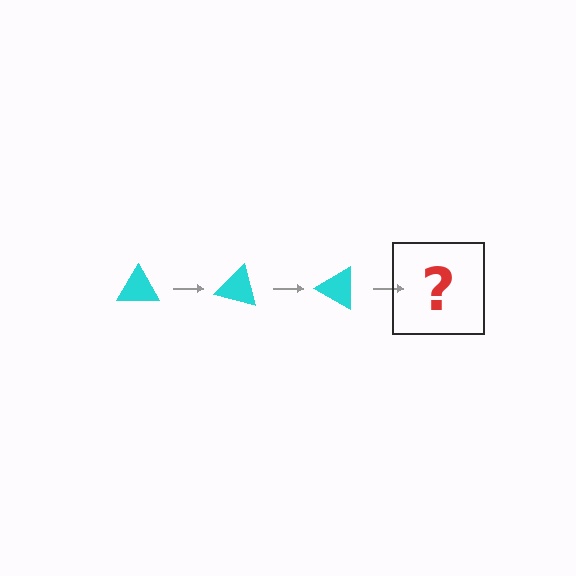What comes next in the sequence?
The next element should be a cyan triangle rotated 45 degrees.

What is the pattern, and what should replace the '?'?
The pattern is that the triangle rotates 15 degrees each step. The '?' should be a cyan triangle rotated 45 degrees.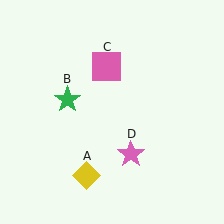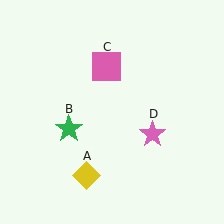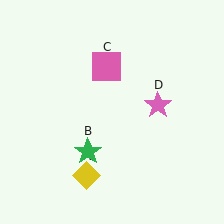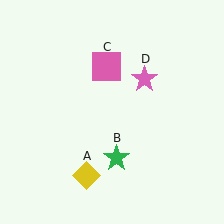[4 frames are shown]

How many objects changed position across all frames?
2 objects changed position: green star (object B), pink star (object D).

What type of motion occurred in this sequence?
The green star (object B), pink star (object D) rotated counterclockwise around the center of the scene.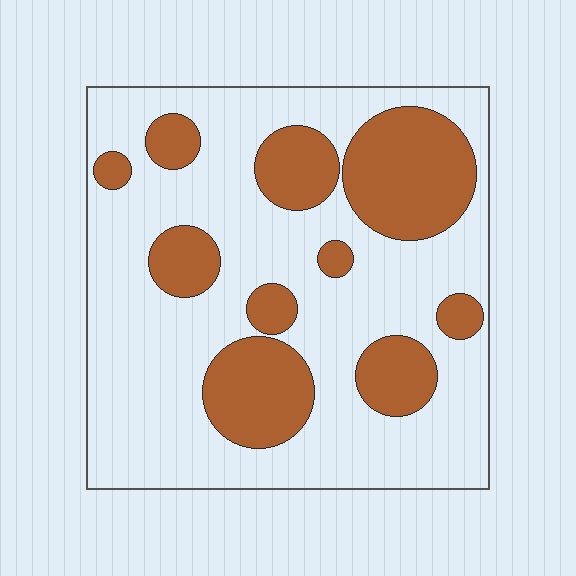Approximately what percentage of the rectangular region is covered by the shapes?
Approximately 30%.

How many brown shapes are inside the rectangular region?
10.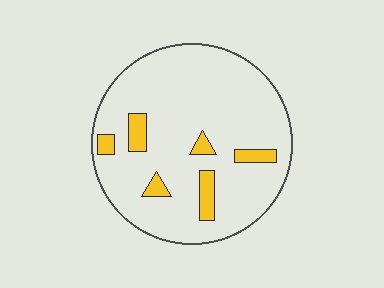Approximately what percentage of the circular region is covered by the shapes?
Approximately 10%.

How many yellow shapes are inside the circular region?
6.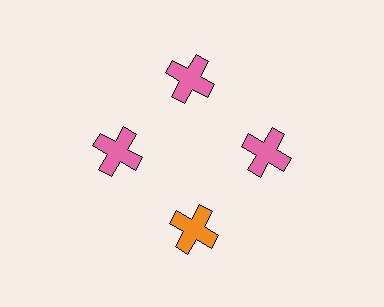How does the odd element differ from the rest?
It has a different color: orange instead of pink.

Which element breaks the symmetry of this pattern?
The orange cross at roughly the 6 o'clock position breaks the symmetry. All other shapes are pink crosses.